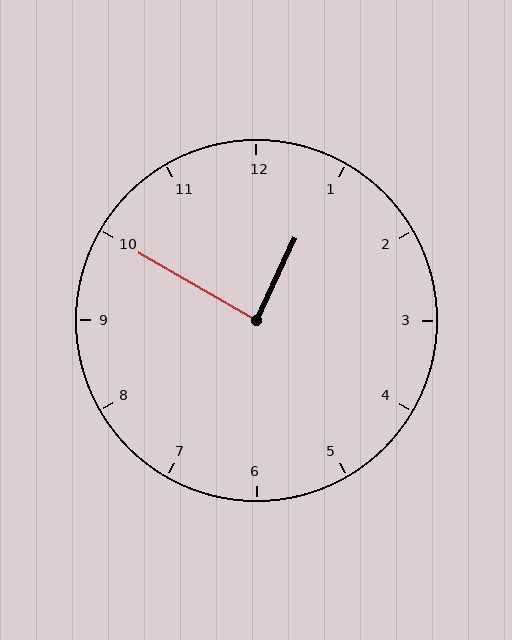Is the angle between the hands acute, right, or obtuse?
It is right.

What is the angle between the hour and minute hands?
Approximately 85 degrees.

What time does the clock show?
12:50.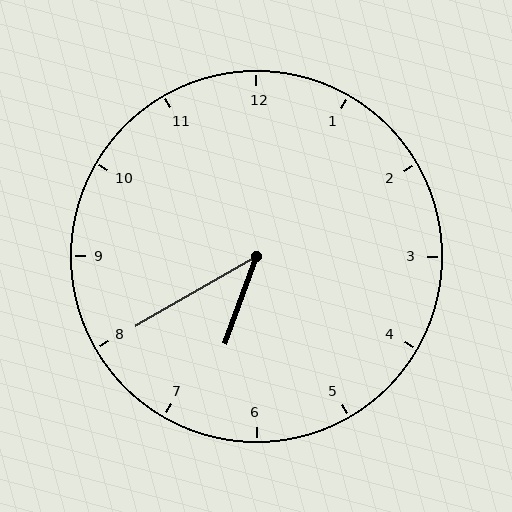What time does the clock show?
6:40.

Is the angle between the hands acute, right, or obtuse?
It is acute.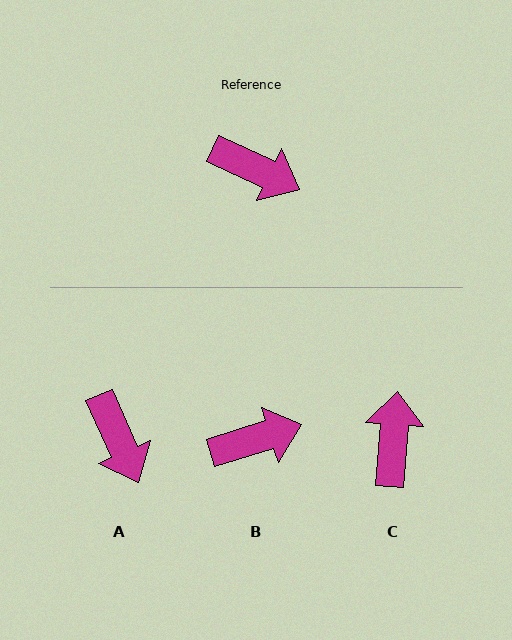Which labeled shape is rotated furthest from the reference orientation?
C, about 111 degrees away.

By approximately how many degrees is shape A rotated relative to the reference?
Approximately 41 degrees clockwise.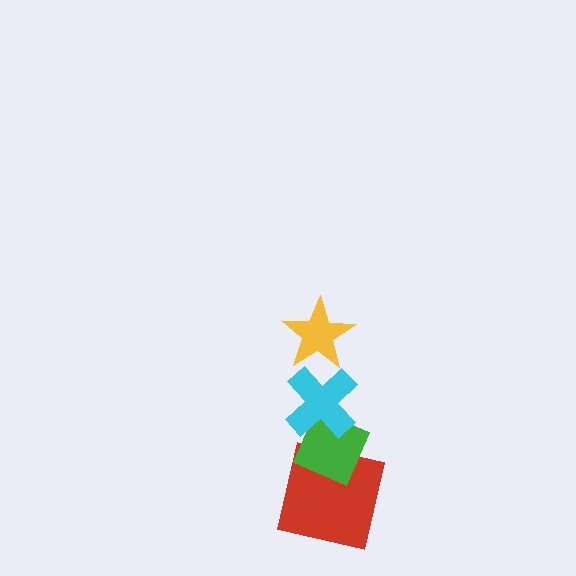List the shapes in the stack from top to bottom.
From top to bottom: the yellow star, the cyan cross, the green diamond, the red square.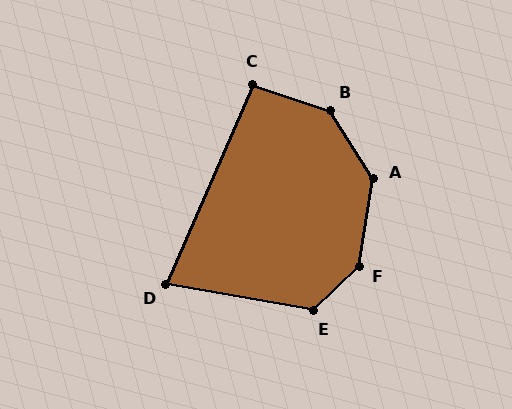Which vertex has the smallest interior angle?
D, at approximately 77 degrees.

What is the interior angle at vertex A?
Approximately 139 degrees (obtuse).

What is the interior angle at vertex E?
Approximately 126 degrees (obtuse).